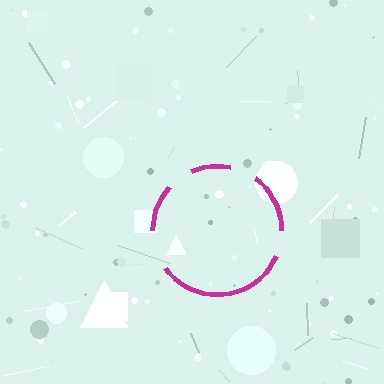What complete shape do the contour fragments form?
The contour fragments form a circle.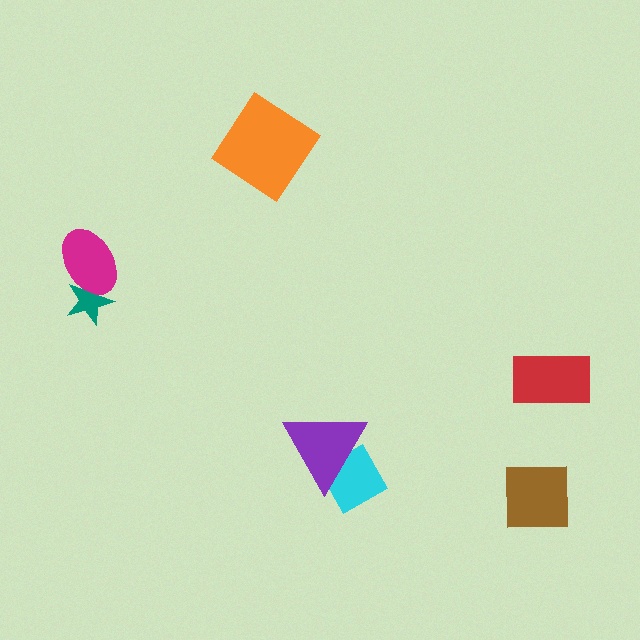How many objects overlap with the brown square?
0 objects overlap with the brown square.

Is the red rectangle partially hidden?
No, no other shape covers it.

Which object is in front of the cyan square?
The purple triangle is in front of the cyan square.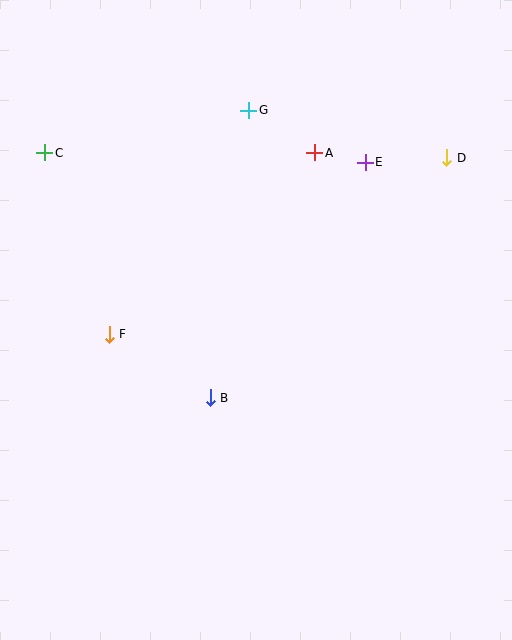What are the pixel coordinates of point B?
Point B is at (210, 398).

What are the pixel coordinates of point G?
Point G is at (249, 110).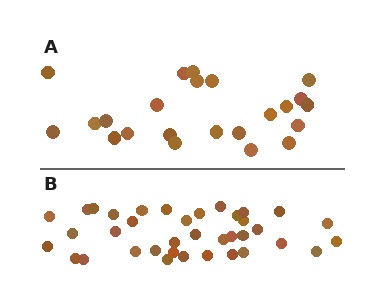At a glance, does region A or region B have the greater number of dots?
Region B (the bottom region) has more dots.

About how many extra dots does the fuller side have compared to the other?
Region B has approximately 15 more dots than region A.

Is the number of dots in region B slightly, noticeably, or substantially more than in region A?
Region B has substantially more. The ratio is roughly 1.6 to 1.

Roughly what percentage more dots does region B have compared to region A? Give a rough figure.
About 60% more.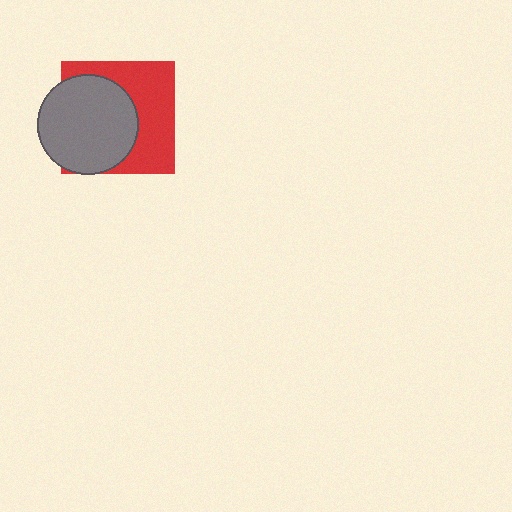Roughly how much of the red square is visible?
About half of it is visible (roughly 49%).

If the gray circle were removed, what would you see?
You would see the complete red square.